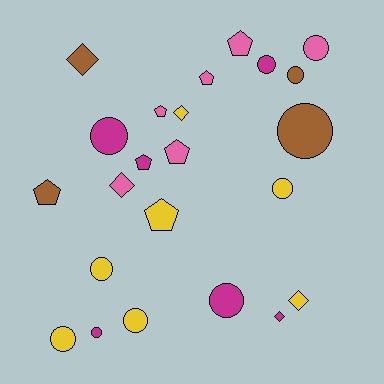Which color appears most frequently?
Yellow, with 7 objects.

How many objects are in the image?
There are 23 objects.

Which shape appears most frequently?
Circle, with 11 objects.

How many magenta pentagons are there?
There is 1 magenta pentagon.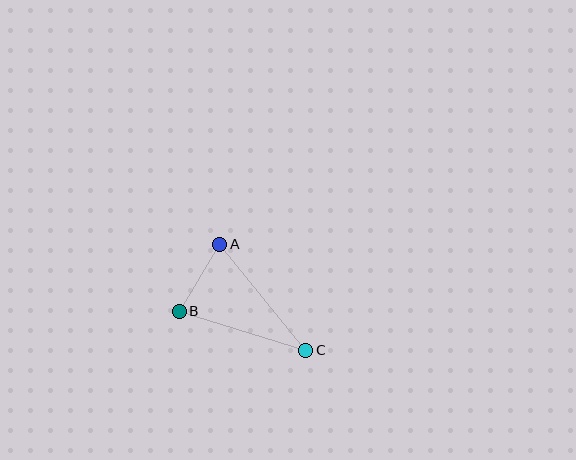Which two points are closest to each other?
Points A and B are closest to each other.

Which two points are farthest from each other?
Points A and C are farthest from each other.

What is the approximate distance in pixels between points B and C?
The distance between B and C is approximately 132 pixels.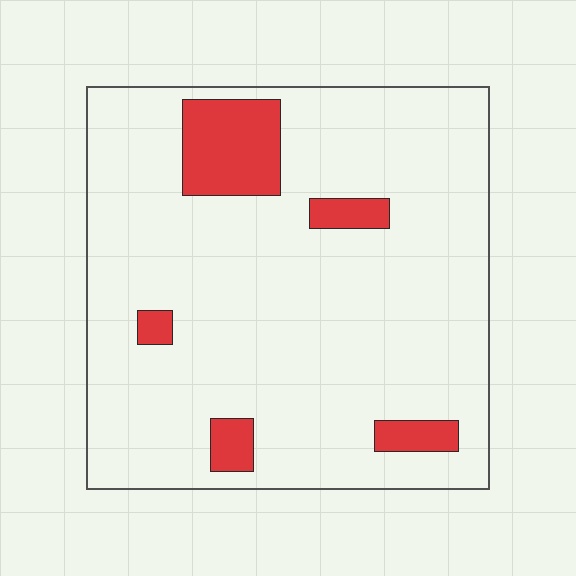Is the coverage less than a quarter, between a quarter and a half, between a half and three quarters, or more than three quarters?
Less than a quarter.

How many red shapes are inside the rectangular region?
5.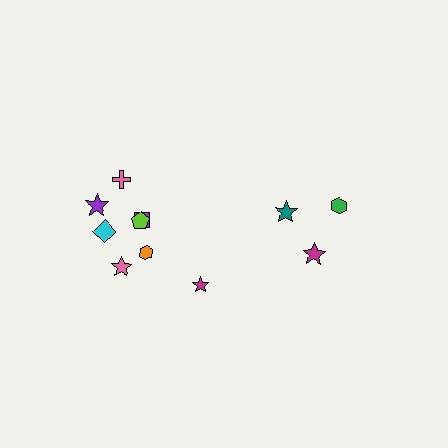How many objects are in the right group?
There are 3 objects.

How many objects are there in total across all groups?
There are 11 objects.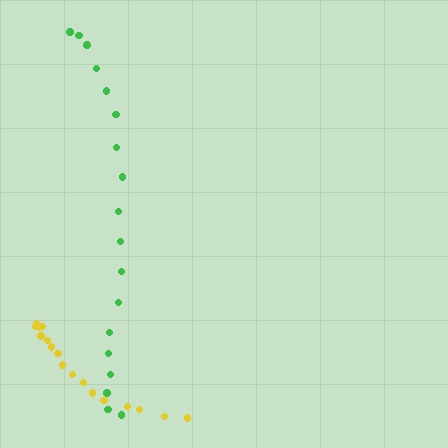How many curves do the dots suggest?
There are 2 distinct paths.